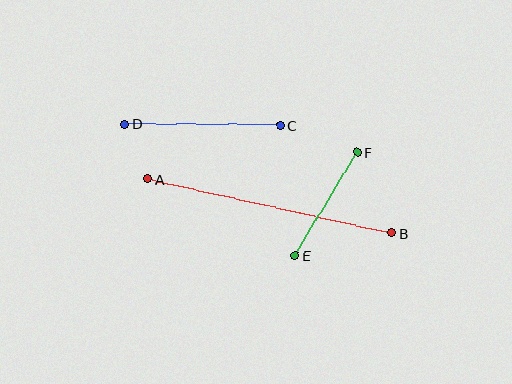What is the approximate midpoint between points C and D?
The midpoint is at approximately (202, 125) pixels.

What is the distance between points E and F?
The distance is approximately 121 pixels.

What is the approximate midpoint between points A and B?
The midpoint is at approximately (270, 206) pixels.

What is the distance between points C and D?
The distance is approximately 155 pixels.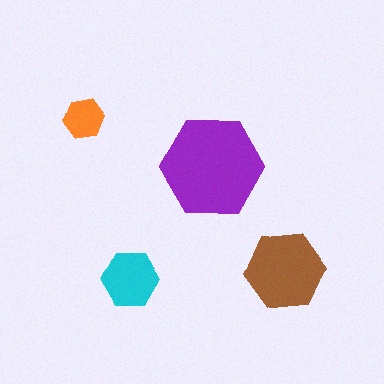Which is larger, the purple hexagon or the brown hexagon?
The purple one.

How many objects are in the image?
There are 4 objects in the image.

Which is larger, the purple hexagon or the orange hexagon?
The purple one.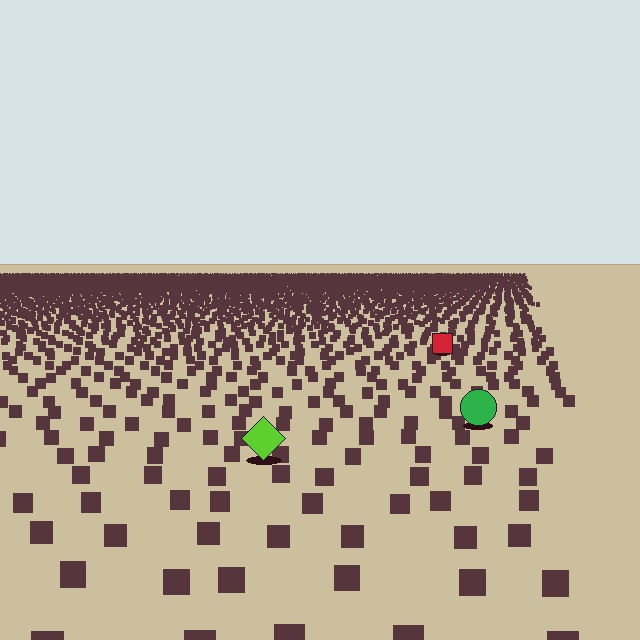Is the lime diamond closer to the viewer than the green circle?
Yes. The lime diamond is closer — you can tell from the texture gradient: the ground texture is coarser near it.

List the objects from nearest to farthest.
From nearest to farthest: the lime diamond, the green circle, the red square.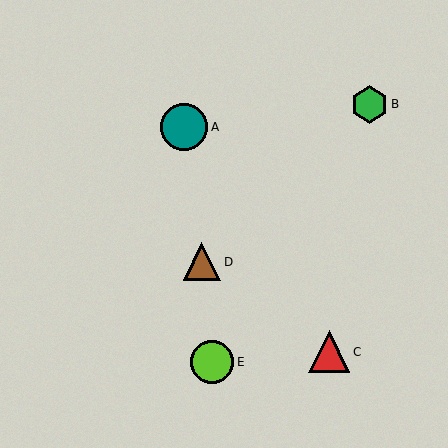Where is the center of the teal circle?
The center of the teal circle is at (184, 127).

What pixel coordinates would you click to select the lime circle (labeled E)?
Click at (212, 362) to select the lime circle E.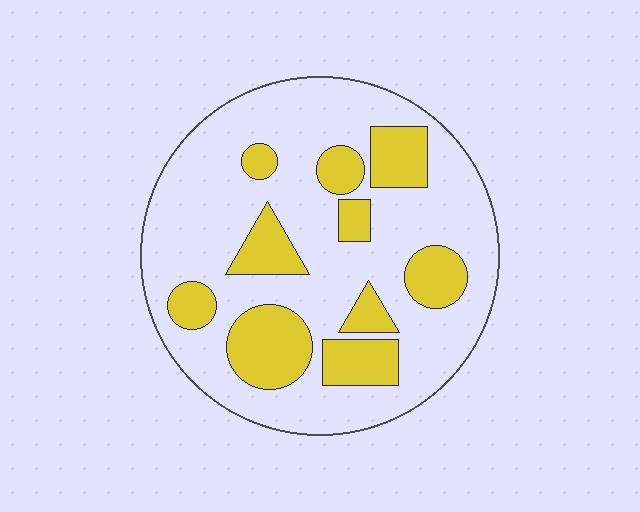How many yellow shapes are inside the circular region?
10.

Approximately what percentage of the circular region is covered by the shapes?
Approximately 25%.